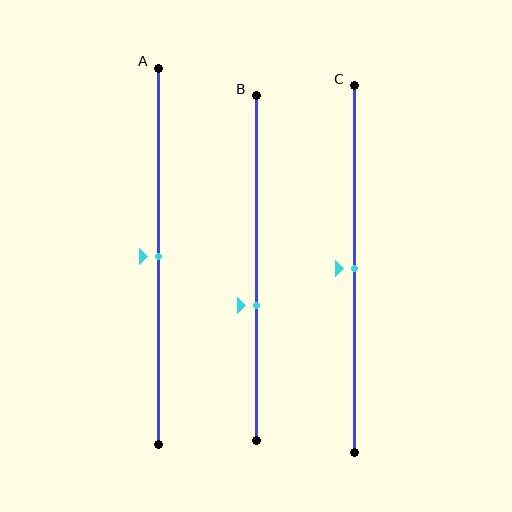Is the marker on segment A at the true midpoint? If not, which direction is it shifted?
Yes, the marker on segment A is at the true midpoint.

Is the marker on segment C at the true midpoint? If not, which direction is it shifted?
Yes, the marker on segment C is at the true midpoint.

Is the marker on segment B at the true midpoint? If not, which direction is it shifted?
No, the marker on segment B is shifted downward by about 11% of the segment length.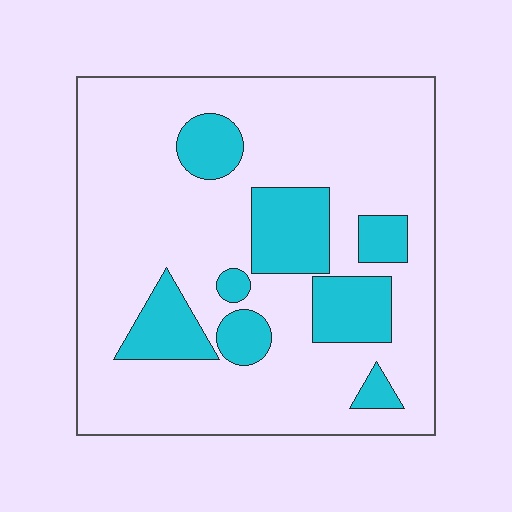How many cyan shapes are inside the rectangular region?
8.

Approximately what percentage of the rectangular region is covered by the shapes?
Approximately 20%.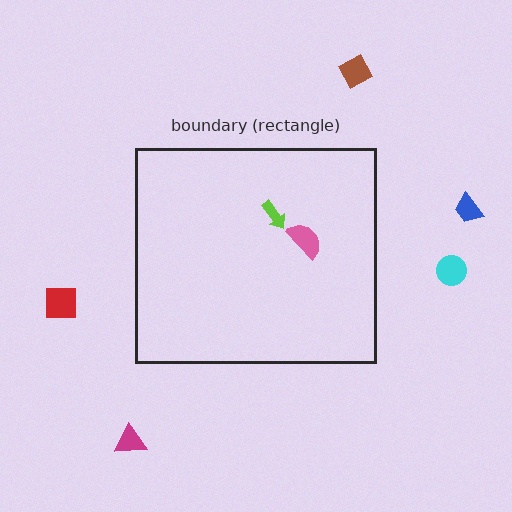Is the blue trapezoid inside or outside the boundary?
Outside.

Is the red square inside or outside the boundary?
Outside.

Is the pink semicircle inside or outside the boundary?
Inside.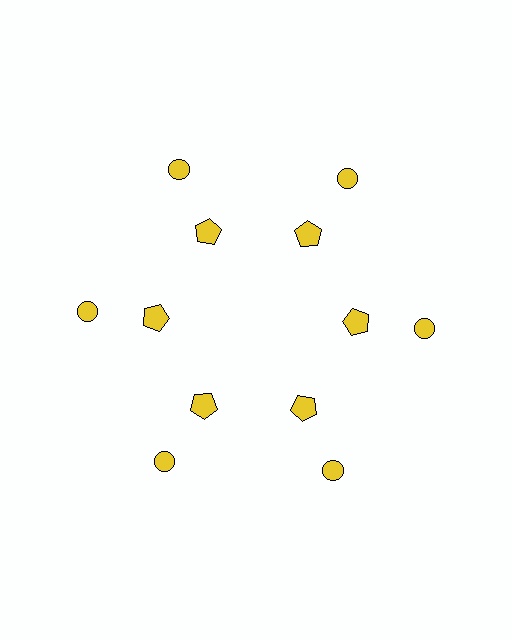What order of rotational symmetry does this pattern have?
This pattern has 6-fold rotational symmetry.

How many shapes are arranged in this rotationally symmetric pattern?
There are 12 shapes, arranged in 6 groups of 2.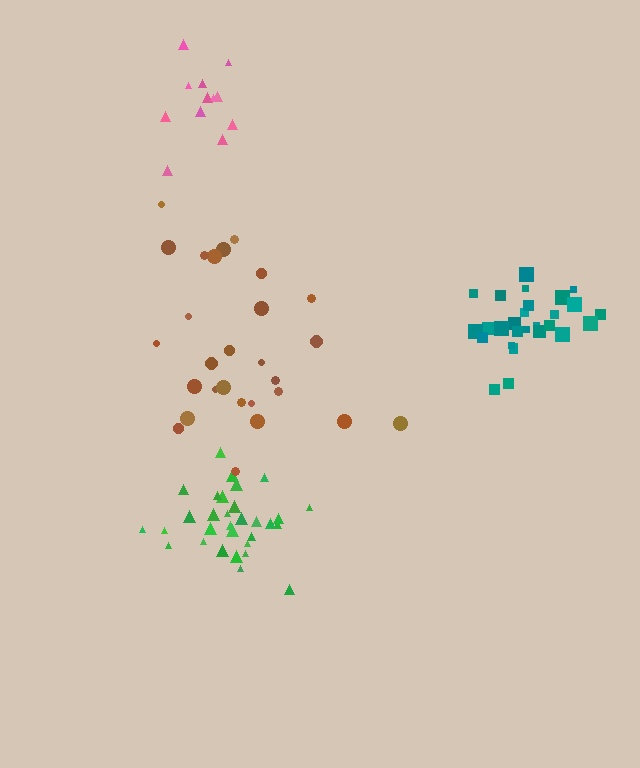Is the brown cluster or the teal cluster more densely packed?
Teal.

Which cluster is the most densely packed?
Teal.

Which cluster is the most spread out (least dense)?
Brown.